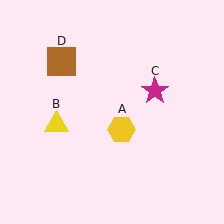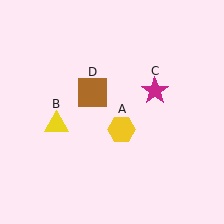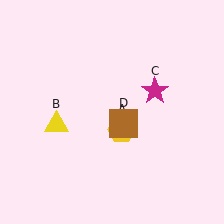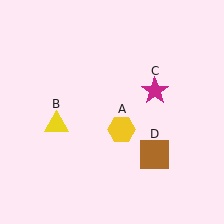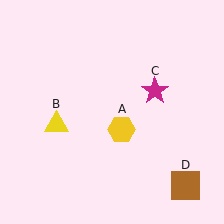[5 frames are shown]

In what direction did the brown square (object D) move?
The brown square (object D) moved down and to the right.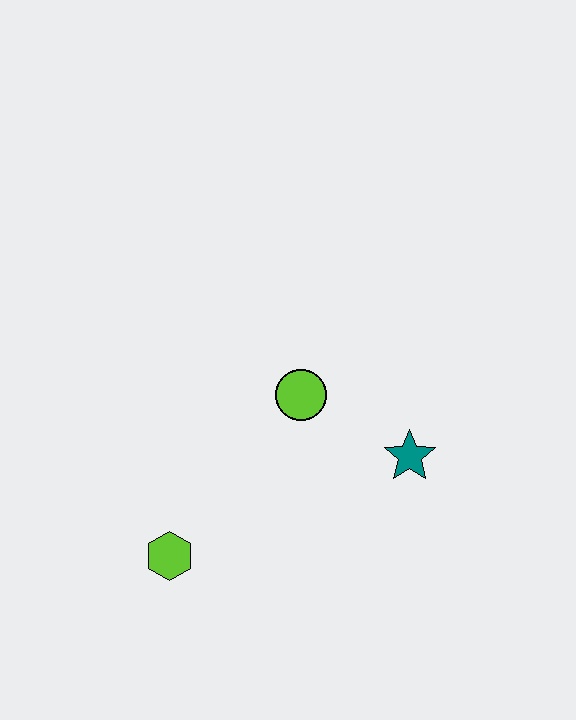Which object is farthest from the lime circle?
The lime hexagon is farthest from the lime circle.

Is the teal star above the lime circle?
No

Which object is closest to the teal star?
The lime circle is closest to the teal star.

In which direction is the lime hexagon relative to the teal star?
The lime hexagon is to the left of the teal star.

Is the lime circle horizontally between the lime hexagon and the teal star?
Yes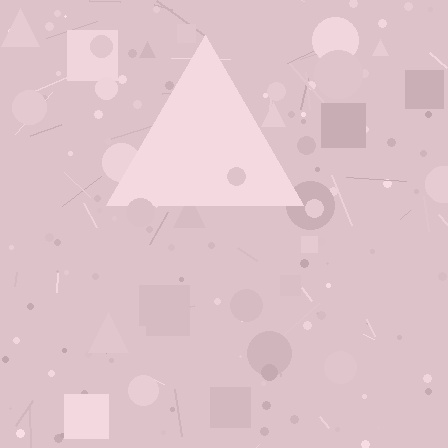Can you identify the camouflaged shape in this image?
The camouflaged shape is a triangle.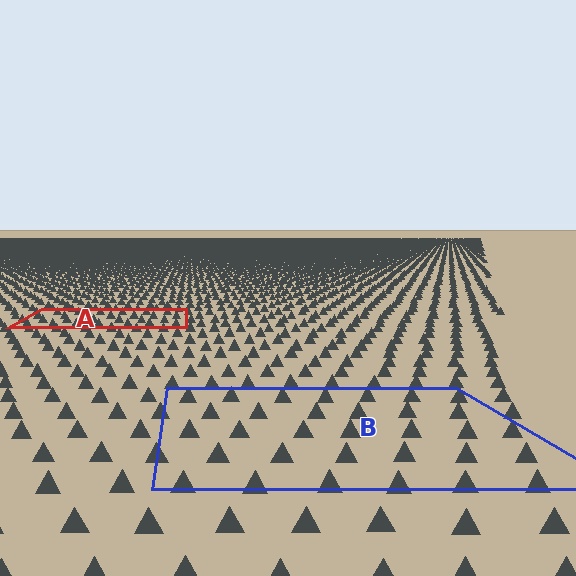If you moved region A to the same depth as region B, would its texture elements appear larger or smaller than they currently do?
They would appear larger. At a closer depth, the same texture elements are projected at a bigger on-screen size.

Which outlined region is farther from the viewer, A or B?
Region A is farther from the viewer — the texture elements inside it appear smaller and more densely packed.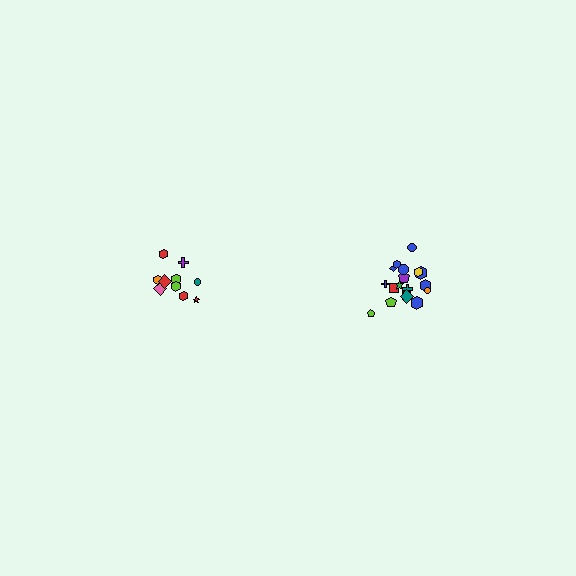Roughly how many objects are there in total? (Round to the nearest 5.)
Roughly 30 objects in total.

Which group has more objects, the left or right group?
The right group.